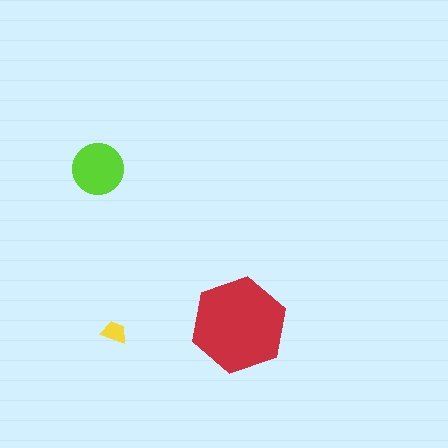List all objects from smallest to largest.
The yellow trapezoid, the lime circle, the red hexagon.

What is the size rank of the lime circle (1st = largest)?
2nd.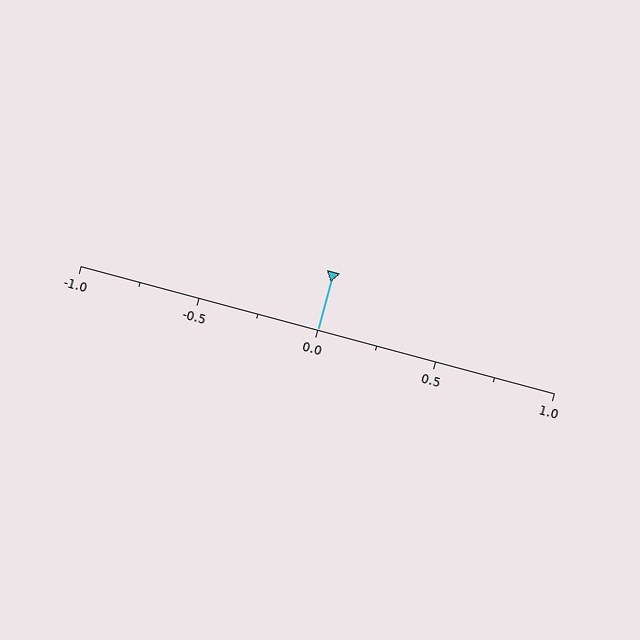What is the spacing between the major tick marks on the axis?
The major ticks are spaced 0.5 apart.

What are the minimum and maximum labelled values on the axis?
The axis runs from -1.0 to 1.0.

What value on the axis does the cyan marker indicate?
The marker indicates approximately 0.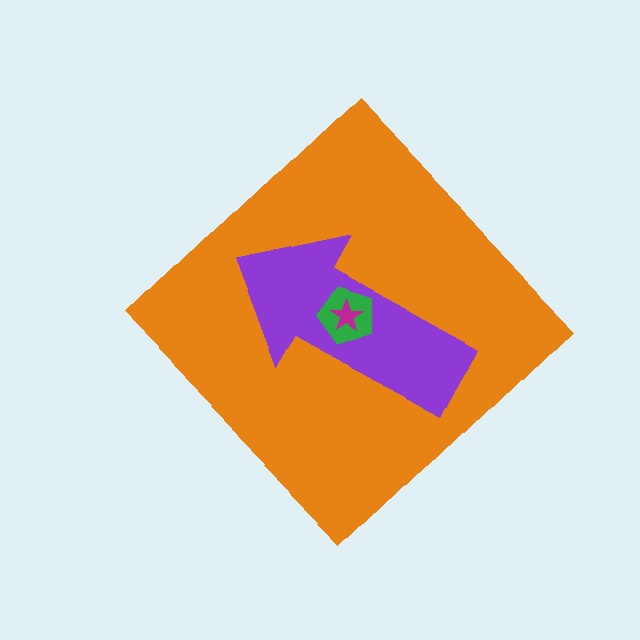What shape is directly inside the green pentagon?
The magenta star.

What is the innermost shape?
The magenta star.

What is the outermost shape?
The orange diamond.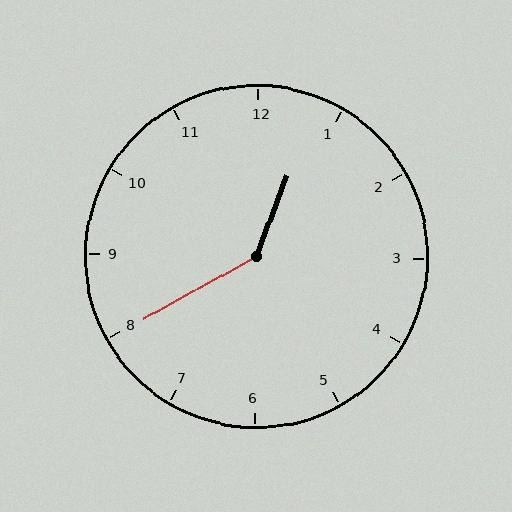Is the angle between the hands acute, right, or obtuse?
It is obtuse.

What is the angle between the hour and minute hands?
Approximately 140 degrees.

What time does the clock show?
12:40.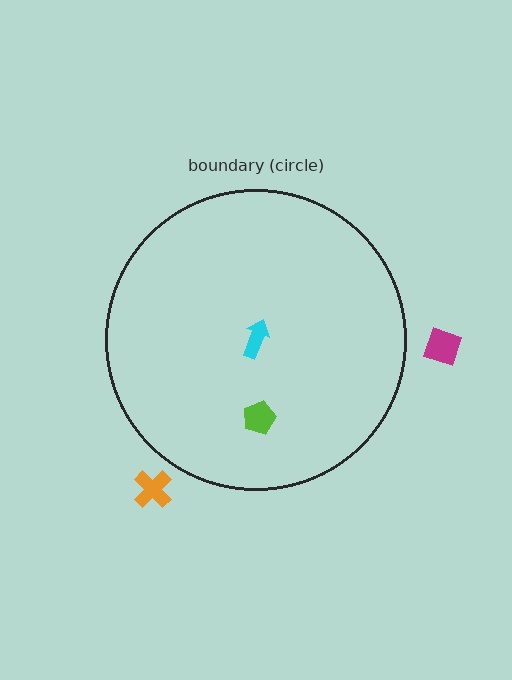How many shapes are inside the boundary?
2 inside, 2 outside.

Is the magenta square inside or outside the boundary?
Outside.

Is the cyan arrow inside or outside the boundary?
Inside.